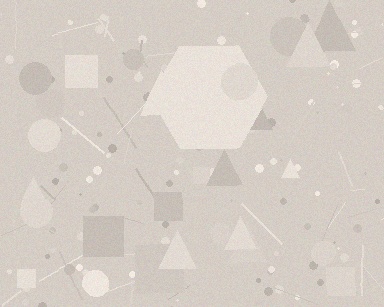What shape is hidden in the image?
A hexagon is hidden in the image.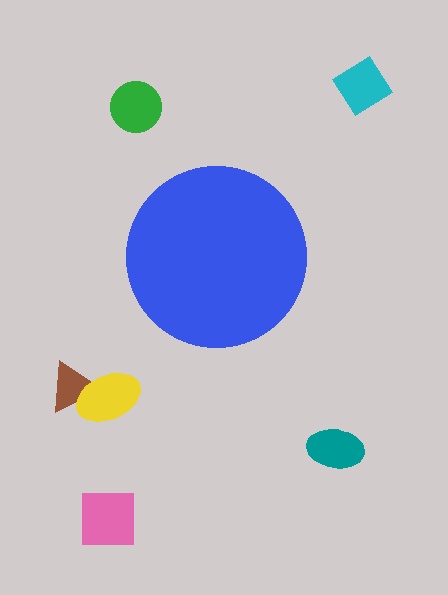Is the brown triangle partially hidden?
No, the brown triangle is fully visible.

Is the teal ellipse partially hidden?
No, the teal ellipse is fully visible.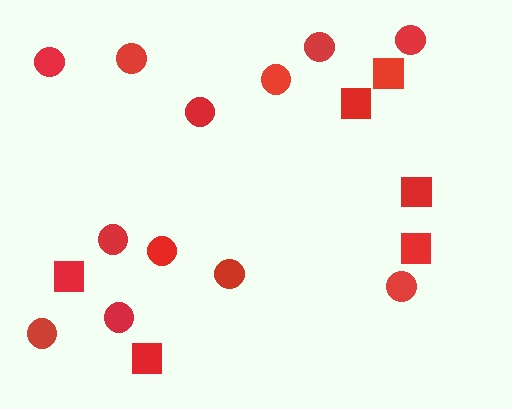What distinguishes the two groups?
There are 2 groups: one group of circles (12) and one group of squares (6).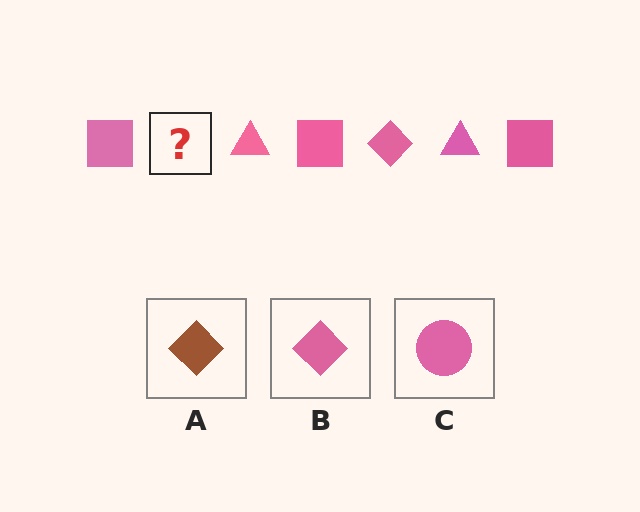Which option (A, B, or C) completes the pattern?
B.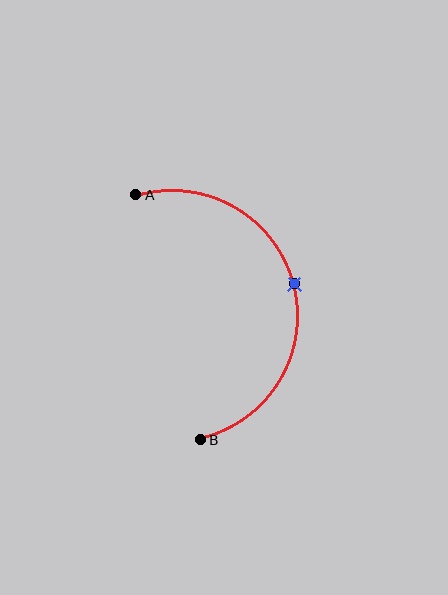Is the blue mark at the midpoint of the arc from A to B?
Yes. The blue mark lies on the arc at equal arc-length from both A and B — it is the arc midpoint.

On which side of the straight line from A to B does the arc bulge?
The arc bulges to the right of the straight line connecting A and B.